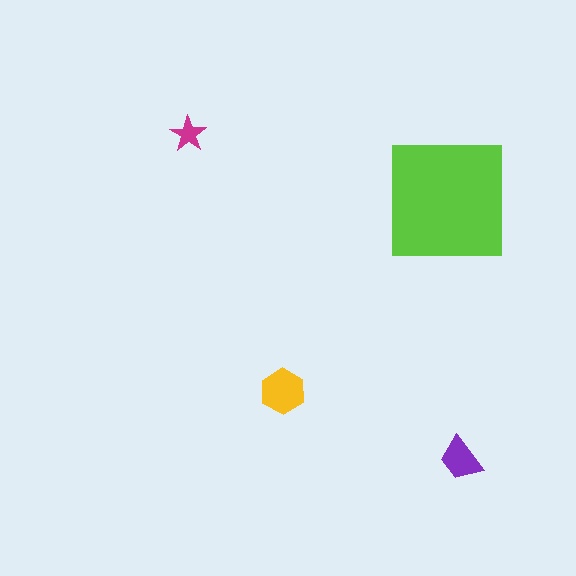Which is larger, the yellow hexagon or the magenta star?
The yellow hexagon.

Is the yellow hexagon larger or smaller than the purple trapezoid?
Larger.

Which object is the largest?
The lime square.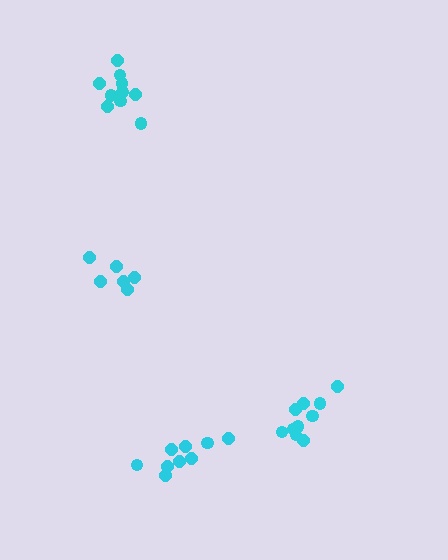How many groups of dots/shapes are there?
There are 4 groups.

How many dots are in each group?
Group 1: 6 dots, Group 2: 9 dots, Group 3: 10 dots, Group 4: 10 dots (35 total).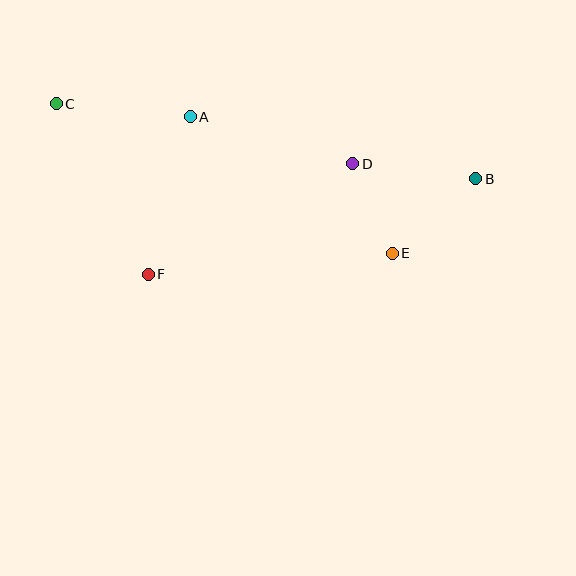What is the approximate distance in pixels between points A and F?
The distance between A and F is approximately 163 pixels.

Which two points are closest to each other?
Points D and E are closest to each other.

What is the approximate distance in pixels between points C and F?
The distance between C and F is approximately 193 pixels.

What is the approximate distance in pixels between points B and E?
The distance between B and E is approximately 112 pixels.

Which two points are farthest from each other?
Points B and C are farthest from each other.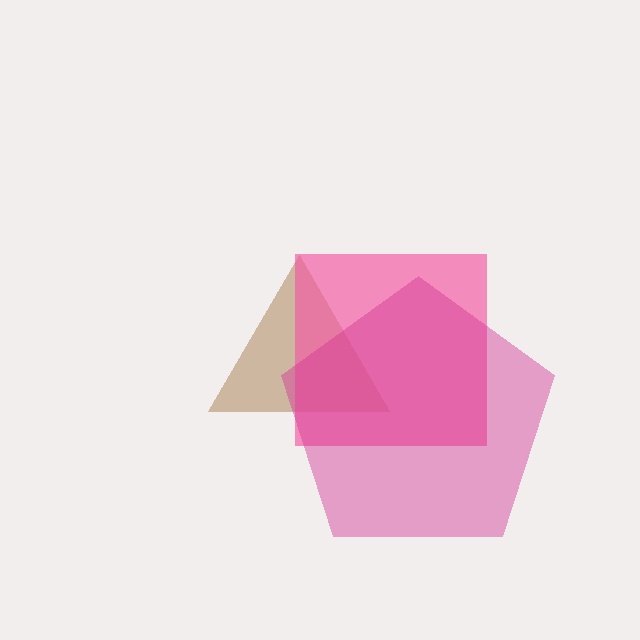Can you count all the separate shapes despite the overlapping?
Yes, there are 3 separate shapes.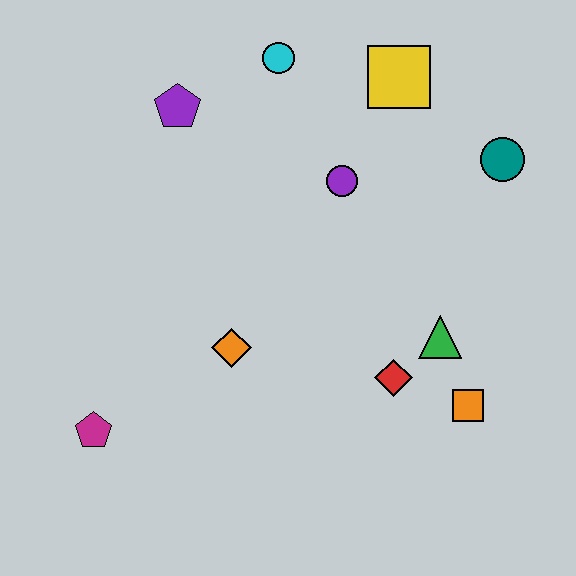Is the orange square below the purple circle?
Yes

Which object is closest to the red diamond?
The green triangle is closest to the red diamond.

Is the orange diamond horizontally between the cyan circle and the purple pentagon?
Yes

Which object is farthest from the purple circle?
The magenta pentagon is farthest from the purple circle.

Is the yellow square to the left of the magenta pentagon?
No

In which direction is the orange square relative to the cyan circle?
The orange square is below the cyan circle.